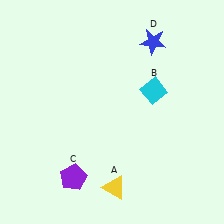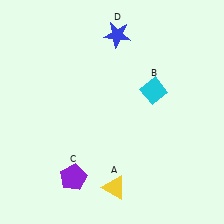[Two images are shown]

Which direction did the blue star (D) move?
The blue star (D) moved left.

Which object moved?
The blue star (D) moved left.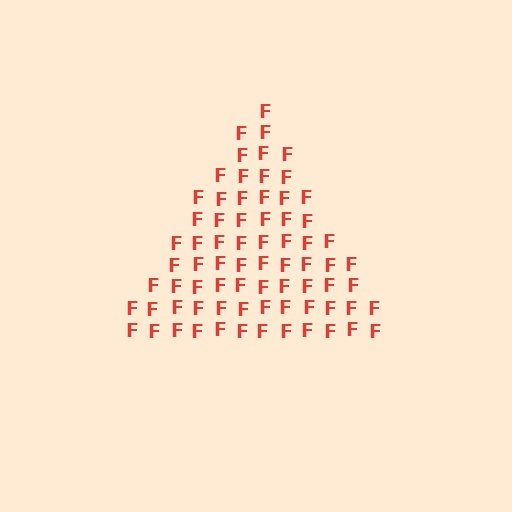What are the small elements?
The small elements are letter F's.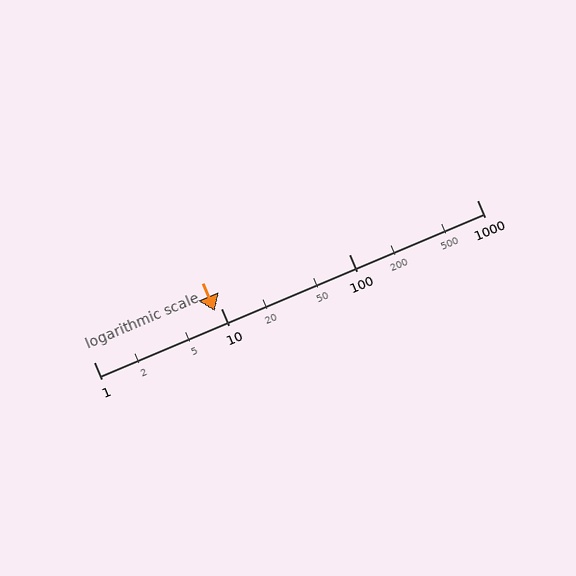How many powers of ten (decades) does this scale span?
The scale spans 3 decades, from 1 to 1000.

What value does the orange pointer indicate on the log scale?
The pointer indicates approximately 8.9.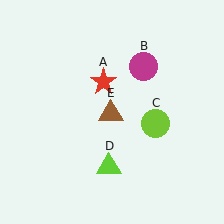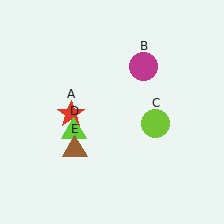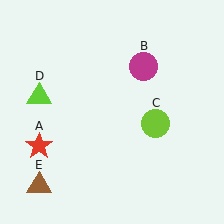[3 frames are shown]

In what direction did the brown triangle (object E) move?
The brown triangle (object E) moved down and to the left.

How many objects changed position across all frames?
3 objects changed position: red star (object A), lime triangle (object D), brown triangle (object E).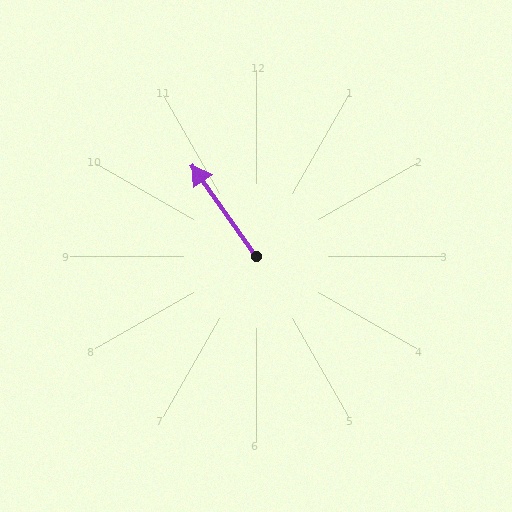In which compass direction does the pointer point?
Northwest.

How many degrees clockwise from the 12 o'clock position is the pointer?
Approximately 325 degrees.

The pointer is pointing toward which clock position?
Roughly 11 o'clock.